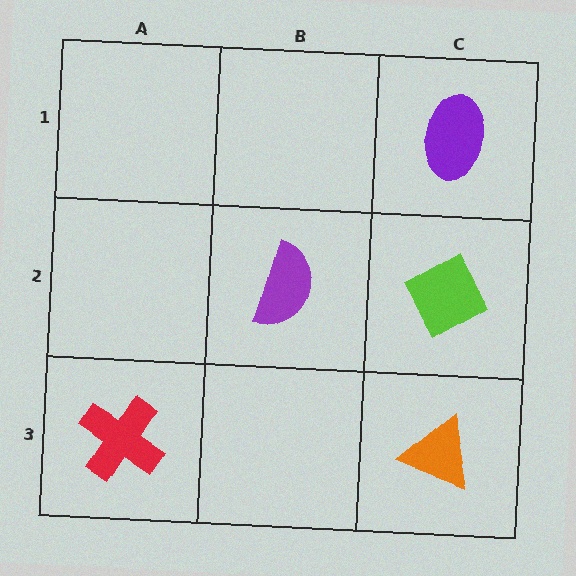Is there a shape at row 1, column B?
No, that cell is empty.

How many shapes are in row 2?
2 shapes.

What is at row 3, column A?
A red cross.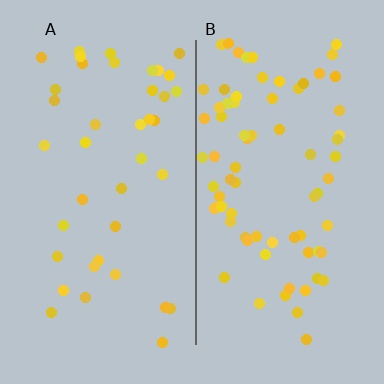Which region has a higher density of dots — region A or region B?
B (the right).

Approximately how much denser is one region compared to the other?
Approximately 1.9× — region B over region A.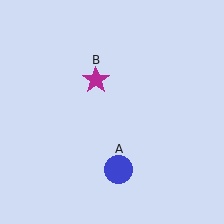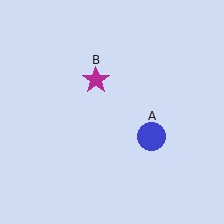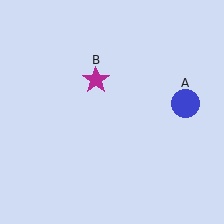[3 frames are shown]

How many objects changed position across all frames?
1 object changed position: blue circle (object A).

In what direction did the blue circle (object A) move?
The blue circle (object A) moved up and to the right.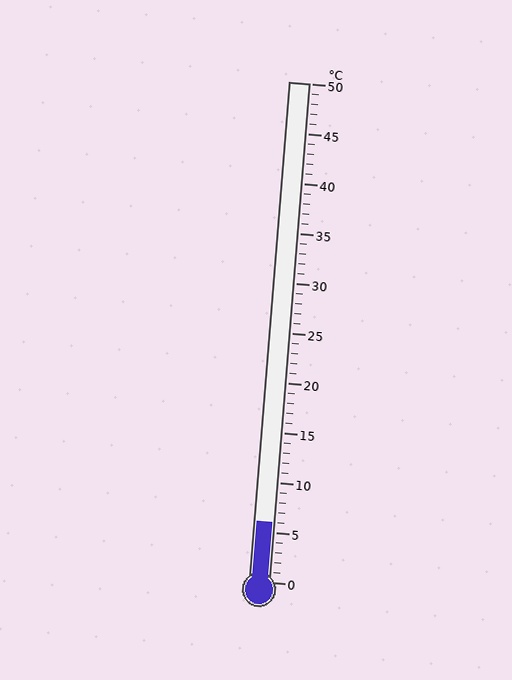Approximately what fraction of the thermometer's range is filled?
The thermometer is filled to approximately 10% of its range.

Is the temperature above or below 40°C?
The temperature is below 40°C.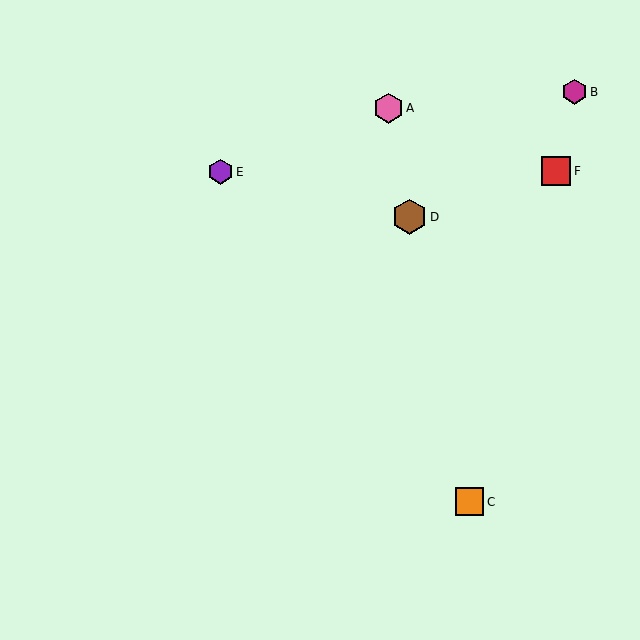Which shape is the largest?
The brown hexagon (labeled D) is the largest.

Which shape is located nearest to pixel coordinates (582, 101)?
The magenta hexagon (labeled B) at (575, 92) is nearest to that location.